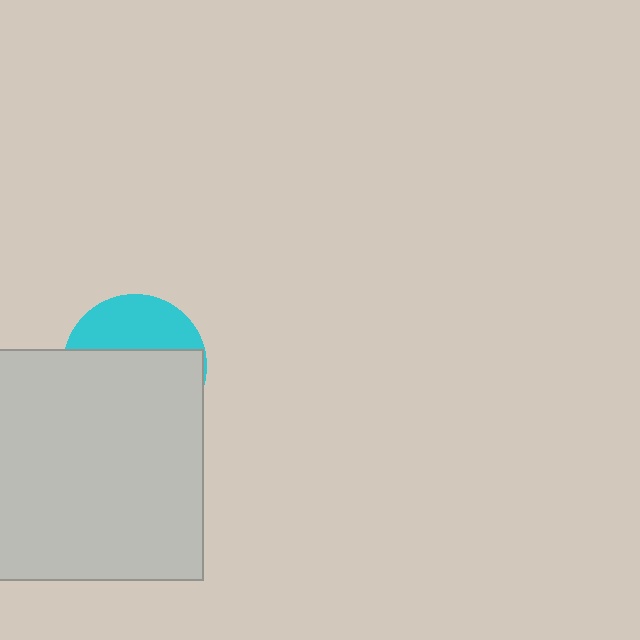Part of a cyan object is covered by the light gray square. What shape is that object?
It is a circle.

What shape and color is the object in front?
The object in front is a light gray square.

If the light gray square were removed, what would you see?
You would see the complete cyan circle.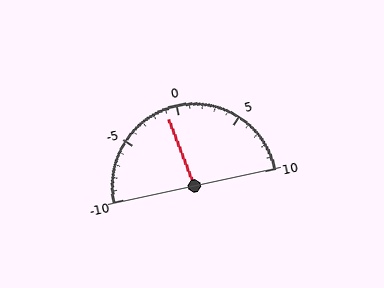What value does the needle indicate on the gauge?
The needle indicates approximately -1.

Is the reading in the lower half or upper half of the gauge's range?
The reading is in the lower half of the range (-10 to 10).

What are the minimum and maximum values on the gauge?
The gauge ranges from -10 to 10.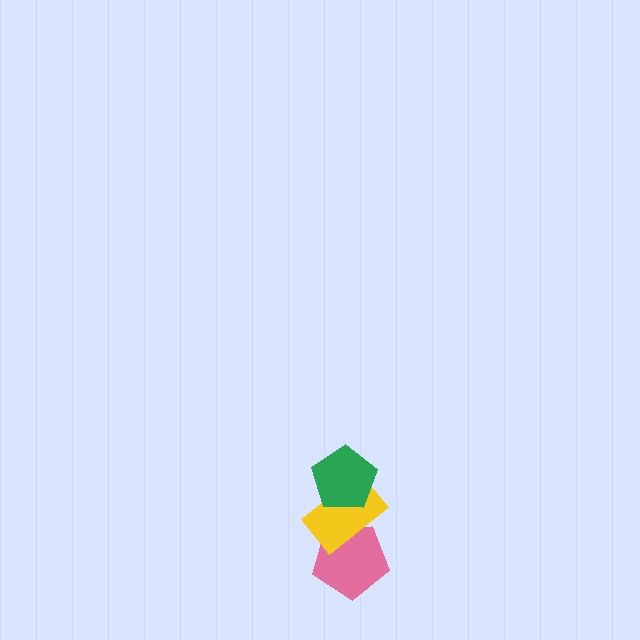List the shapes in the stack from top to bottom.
From top to bottom: the green pentagon, the yellow rectangle, the pink pentagon.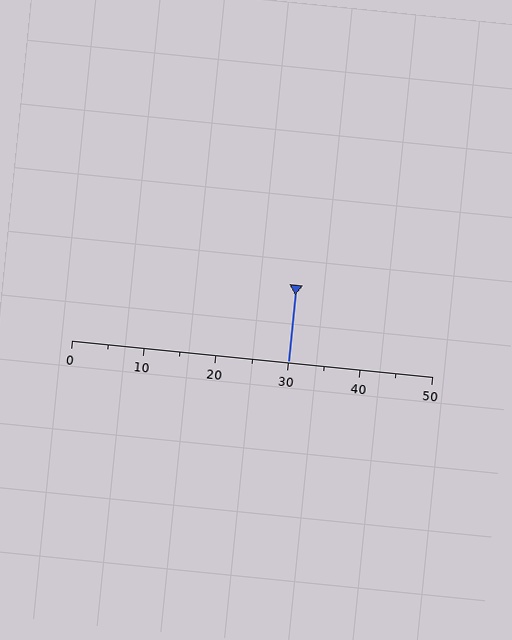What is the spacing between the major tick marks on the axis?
The major ticks are spaced 10 apart.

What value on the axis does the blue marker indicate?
The marker indicates approximately 30.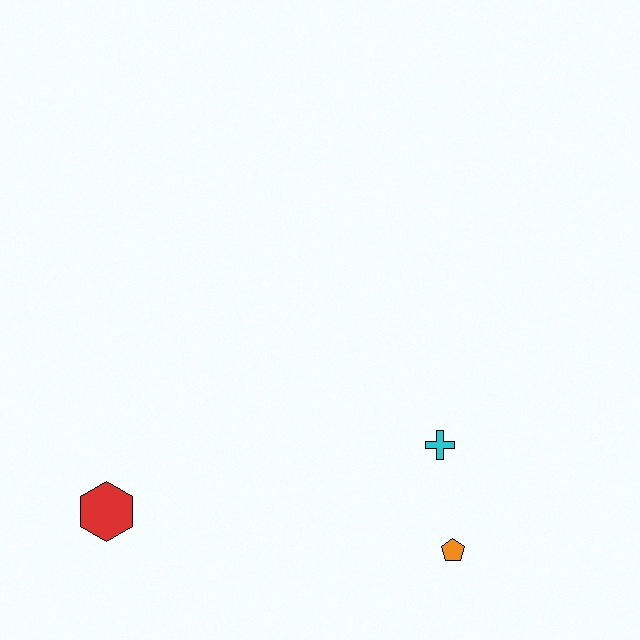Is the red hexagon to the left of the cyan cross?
Yes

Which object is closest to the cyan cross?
The orange pentagon is closest to the cyan cross.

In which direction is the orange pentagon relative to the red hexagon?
The orange pentagon is to the right of the red hexagon.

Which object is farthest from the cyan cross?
The red hexagon is farthest from the cyan cross.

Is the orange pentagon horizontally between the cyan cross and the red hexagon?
No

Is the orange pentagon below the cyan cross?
Yes